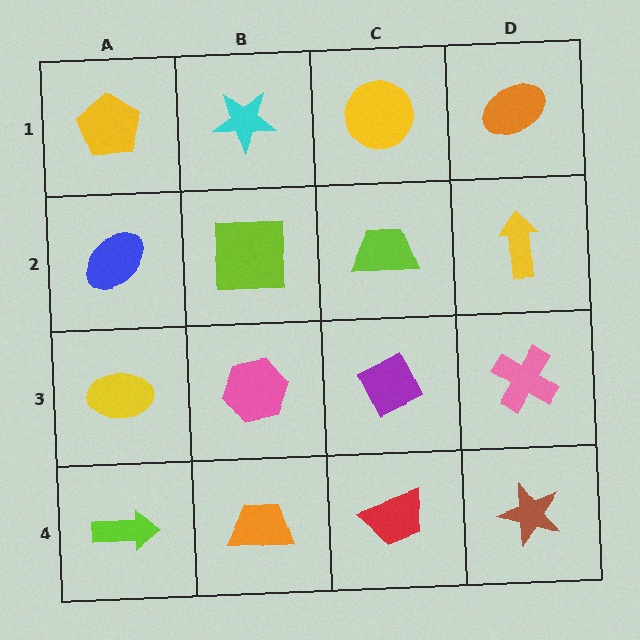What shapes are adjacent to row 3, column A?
A blue ellipse (row 2, column A), a lime arrow (row 4, column A), a pink hexagon (row 3, column B).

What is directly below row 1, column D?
A yellow arrow.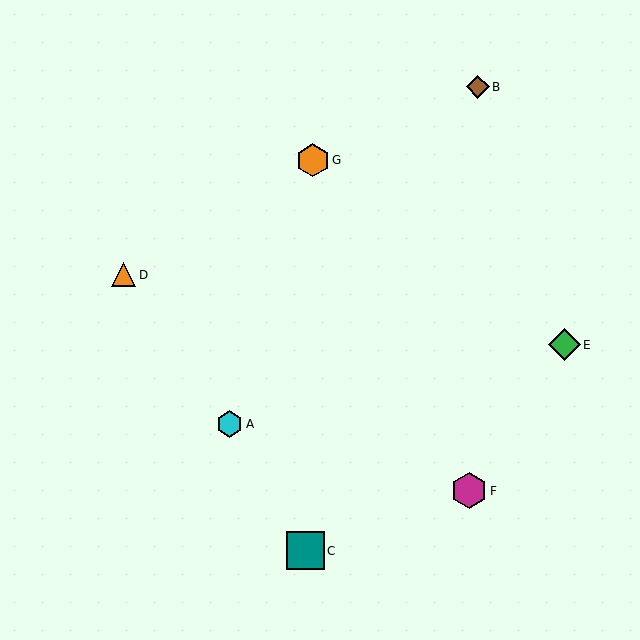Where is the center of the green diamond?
The center of the green diamond is at (564, 345).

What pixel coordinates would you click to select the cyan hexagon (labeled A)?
Click at (230, 424) to select the cyan hexagon A.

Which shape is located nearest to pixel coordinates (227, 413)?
The cyan hexagon (labeled A) at (230, 424) is nearest to that location.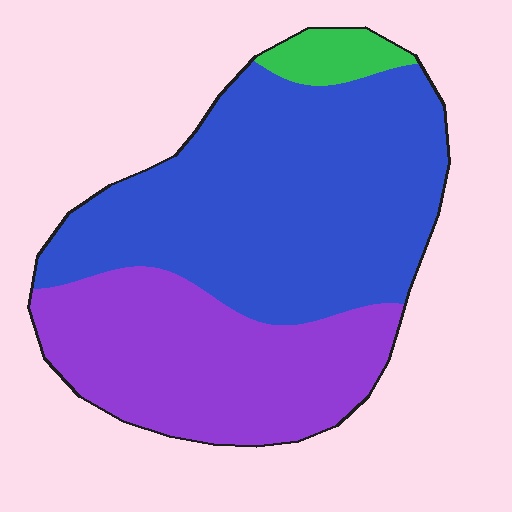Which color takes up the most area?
Blue, at roughly 60%.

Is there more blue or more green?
Blue.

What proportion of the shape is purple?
Purple takes up about three eighths (3/8) of the shape.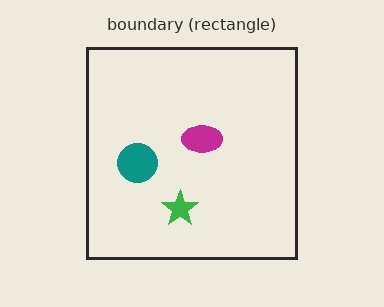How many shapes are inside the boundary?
3 inside, 0 outside.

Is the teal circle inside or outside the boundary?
Inside.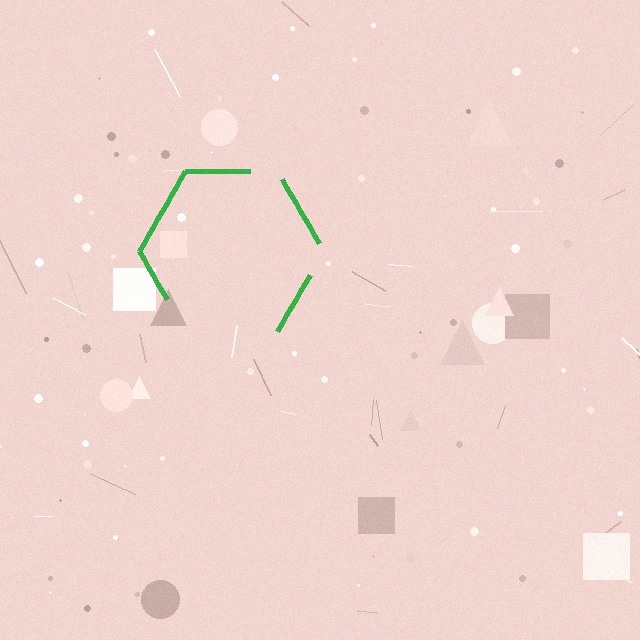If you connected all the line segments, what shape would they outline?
They would outline a hexagon.